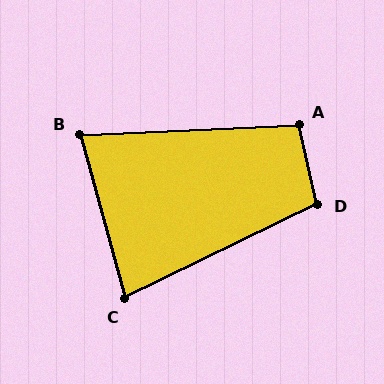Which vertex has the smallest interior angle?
B, at approximately 77 degrees.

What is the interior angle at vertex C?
Approximately 79 degrees (acute).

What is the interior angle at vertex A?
Approximately 101 degrees (obtuse).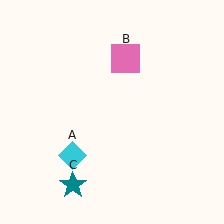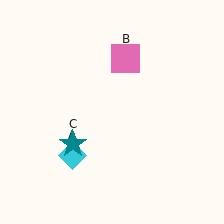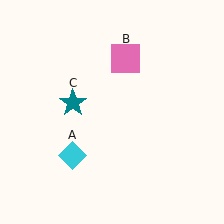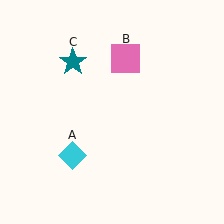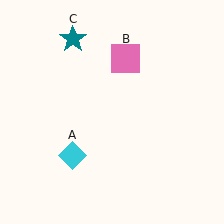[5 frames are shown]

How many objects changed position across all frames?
1 object changed position: teal star (object C).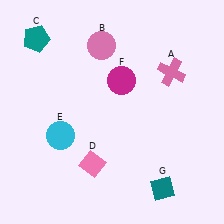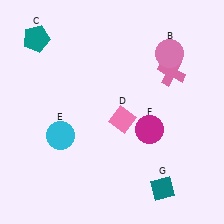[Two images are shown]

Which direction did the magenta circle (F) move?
The magenta circle (F) moved down.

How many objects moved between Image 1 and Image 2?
3 objects moved between the two images.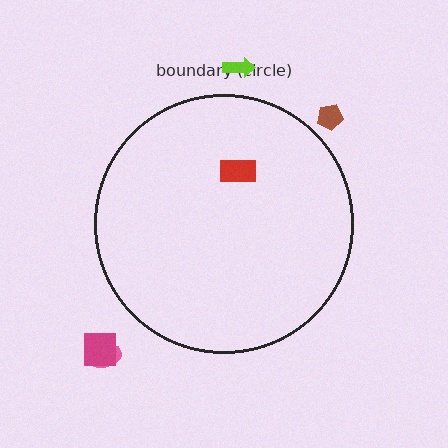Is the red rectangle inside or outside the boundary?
Inside.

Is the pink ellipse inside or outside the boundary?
Outside.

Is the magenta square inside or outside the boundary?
Outside.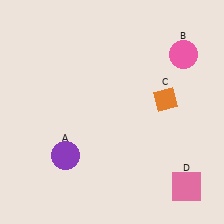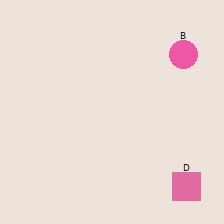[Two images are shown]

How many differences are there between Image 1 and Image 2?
There are 2 differences between the two images.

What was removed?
The orange diamond (C), the purple circle (A) were removed in Image 2.